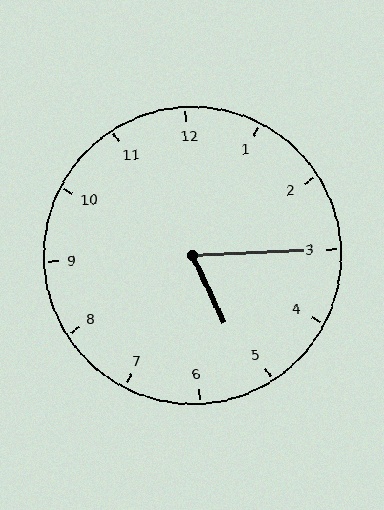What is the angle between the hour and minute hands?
Approximately 68 degrees.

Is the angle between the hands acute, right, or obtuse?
It is acute.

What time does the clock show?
5:15.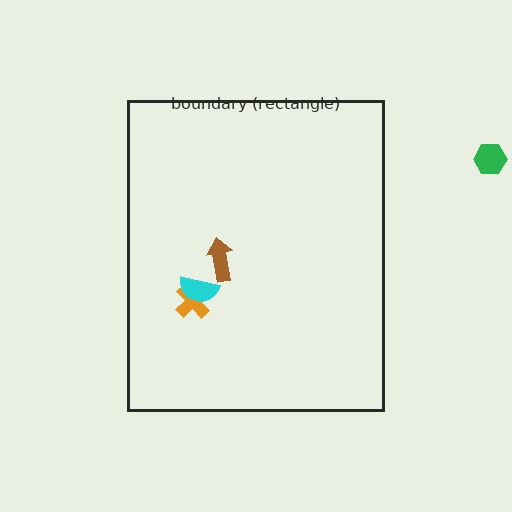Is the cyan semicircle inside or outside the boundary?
Inside.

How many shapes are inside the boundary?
3 inside, 1 outside.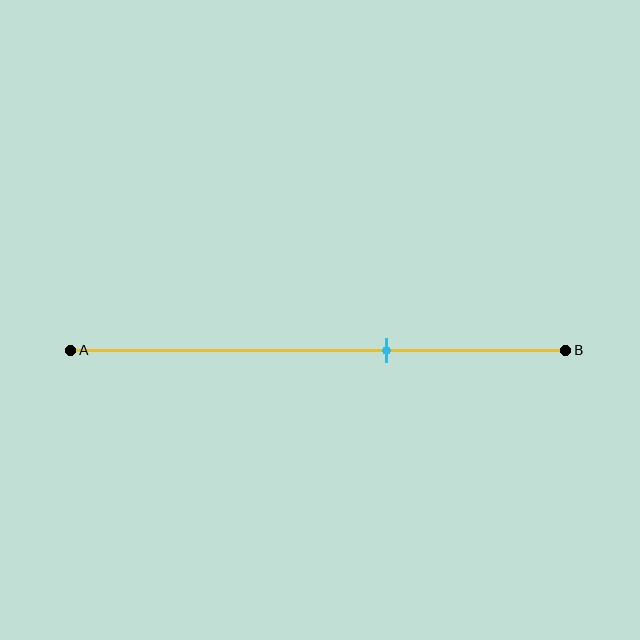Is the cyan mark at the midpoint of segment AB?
No, the mark is at about 65% from A, not at the 50% midpoint.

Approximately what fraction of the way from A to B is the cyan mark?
The cyan mark is approximately 65% of the way from A to B.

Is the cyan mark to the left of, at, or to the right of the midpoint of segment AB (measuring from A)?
The cyan mark is to the right of the midpoint of segment AB.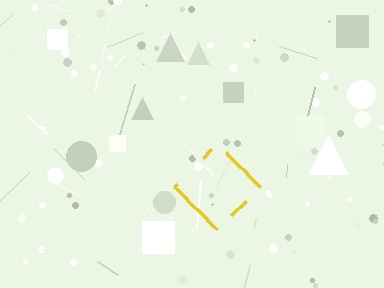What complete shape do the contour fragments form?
The contour fragments form a diamond.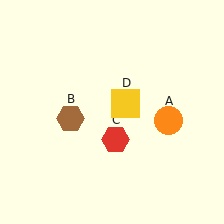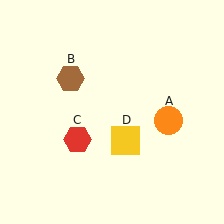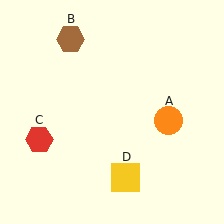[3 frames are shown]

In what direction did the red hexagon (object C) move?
The red hexagon (object C) moved left.